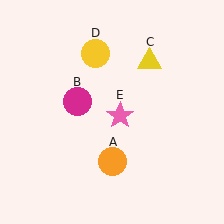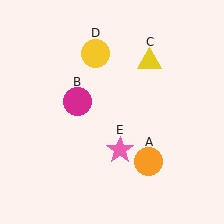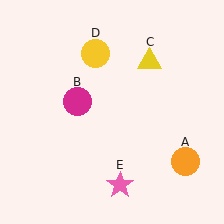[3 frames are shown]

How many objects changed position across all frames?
2 objects changed position: orange circle (object A), pink star (object E).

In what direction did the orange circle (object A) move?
The orange circle (object A) moved right.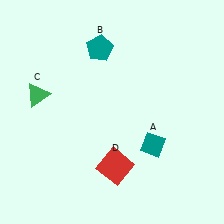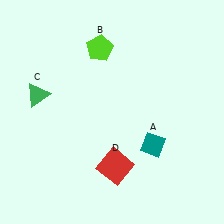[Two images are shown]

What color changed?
The pentagon (B) changed from teal in Image 1 to lime in Image 2.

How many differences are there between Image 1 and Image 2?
There is 1 difference between the two images.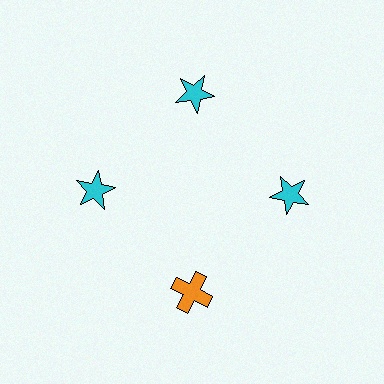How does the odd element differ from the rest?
It differs in both color (orange instead of cyan) and shape (cross instead of star).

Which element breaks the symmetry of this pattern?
The orange cross at roughly the 6 o'clock position breaks the symmetry. All other shapes are cyan stars.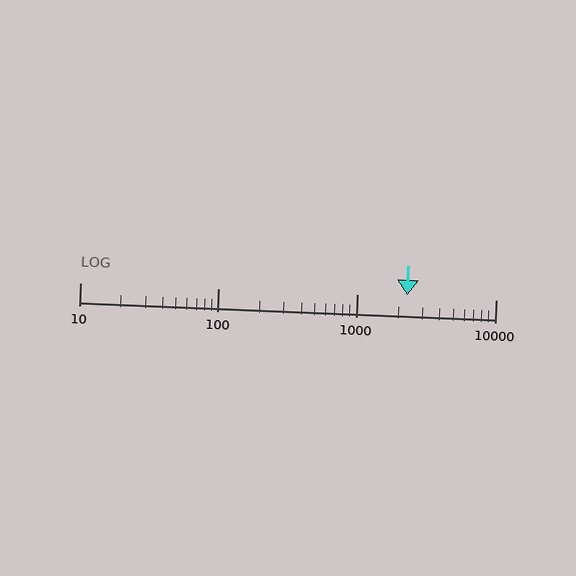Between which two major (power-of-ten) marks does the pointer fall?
The pointer is between 1000 and 10000.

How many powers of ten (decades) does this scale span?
The scale spans 3 decades, from 10 to 10000.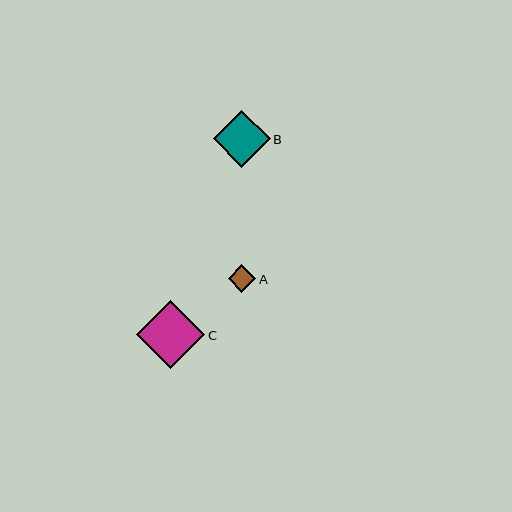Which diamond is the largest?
Diamond C is the largest with a size of approximately 68 pixels.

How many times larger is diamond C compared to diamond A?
Diamond C is approximately 2.4 times the size of diamond A.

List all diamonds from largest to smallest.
From largest to smallest: C, B, A.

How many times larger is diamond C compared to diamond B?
Diamond C is approximately 1.2 times the size of diamond B.